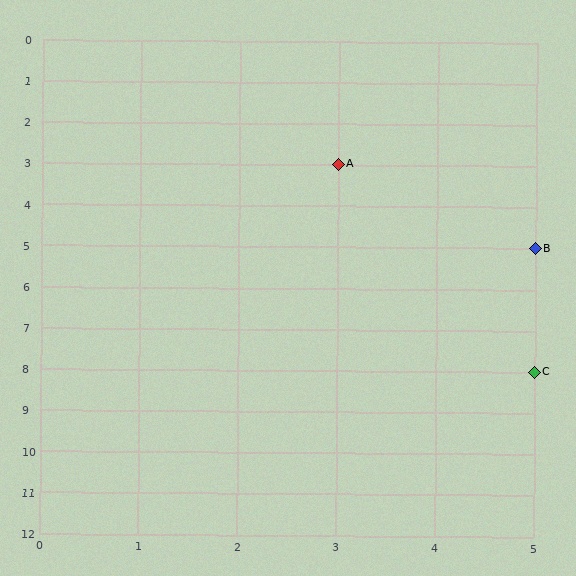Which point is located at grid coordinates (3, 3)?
Point A is at (3, 3).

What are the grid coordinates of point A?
Point A is at grid coordinates (3, 3).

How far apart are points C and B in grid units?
Points C and B are 3 rows apart.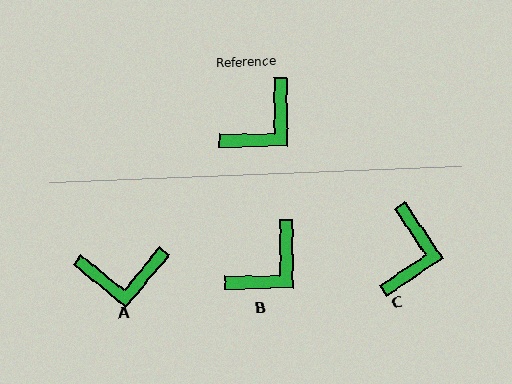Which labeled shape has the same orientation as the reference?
B.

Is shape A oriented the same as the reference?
No, it is off by about 40 degrees.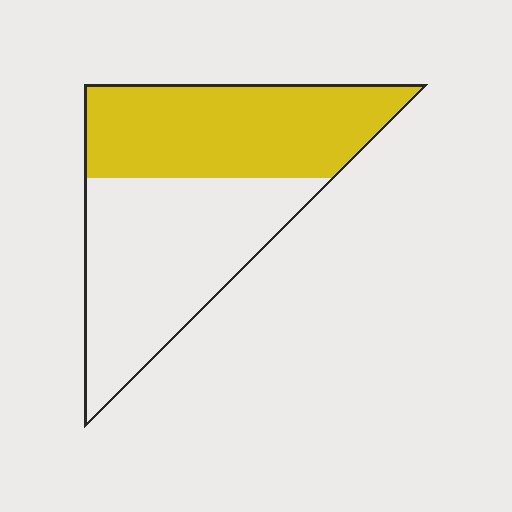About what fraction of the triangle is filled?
About one half (1/2).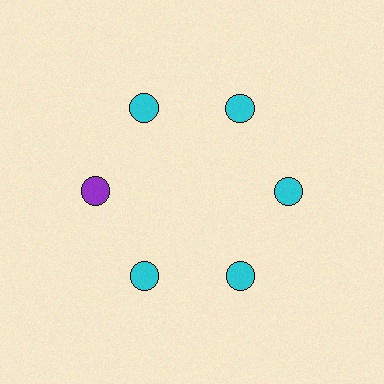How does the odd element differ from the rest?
It has a different color: purple instead of cyan.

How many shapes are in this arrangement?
There are 6 shapes arranged in a ring pattern.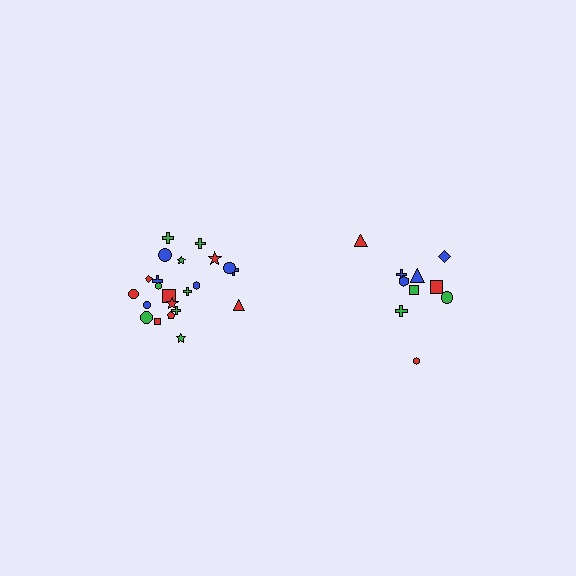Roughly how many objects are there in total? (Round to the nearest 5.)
Roughly 30 objects in total.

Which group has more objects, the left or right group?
The left group.